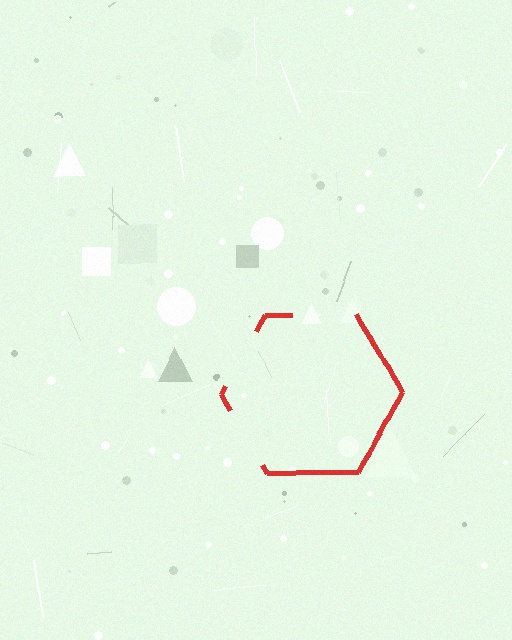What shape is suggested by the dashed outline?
The dashed outline suggests a hexagon.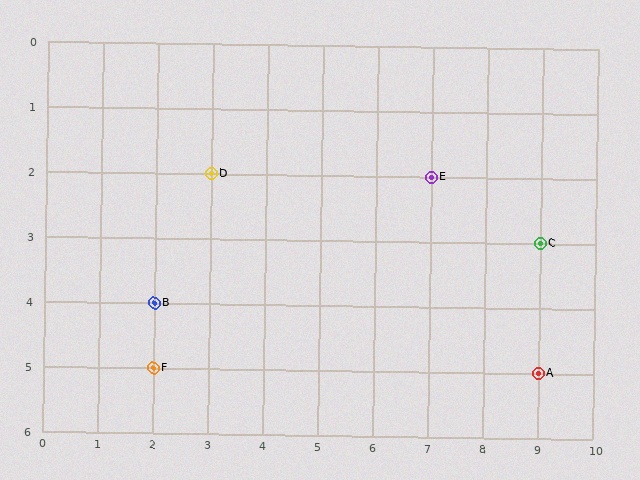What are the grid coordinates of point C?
Point C is at grid coordinates (9, 3).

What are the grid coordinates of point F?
Point F is at grid coordinates (2, 5).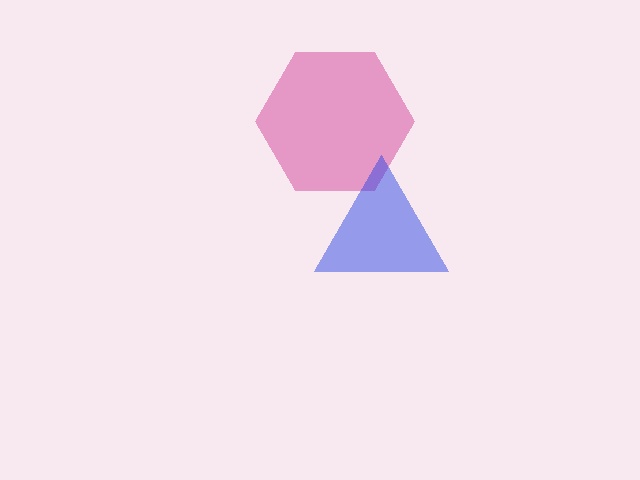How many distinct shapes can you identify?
There are 2 distinct shapes: a magenta hexagon, a blue triangle.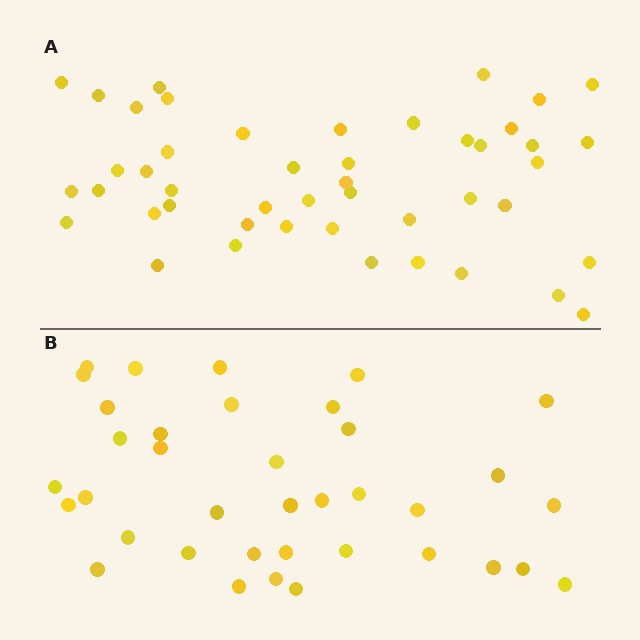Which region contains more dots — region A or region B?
Region A (the top region) has more dots.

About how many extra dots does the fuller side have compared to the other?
Region A has roughly 8 or so more dots than region B.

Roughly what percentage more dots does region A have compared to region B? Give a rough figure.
About 25% more.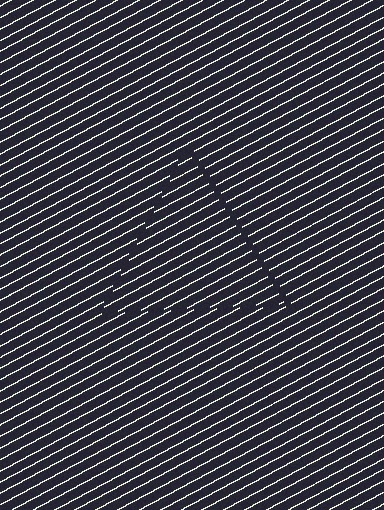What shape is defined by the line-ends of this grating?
An illusory triangle. The interior of the shape contains the same grating, shifted by half a period — the contour is defined by the phase discontinuity where line-ends from the inner and outer gratings abut.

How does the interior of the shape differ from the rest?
The interior of the shape contains the same grating, shifted by half a period — the contour is defined by the phase discontinuity where line-ends from the inner and outer gratings abut.